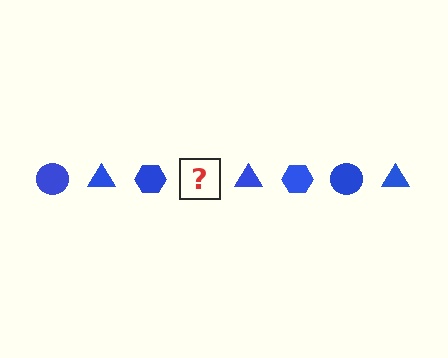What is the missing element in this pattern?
The missing element is a blue circle.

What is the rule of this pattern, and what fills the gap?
The rule is that the pattern cycles through circle, triangle, hexagon shapes in blue. The gap should be filled with a blue circle.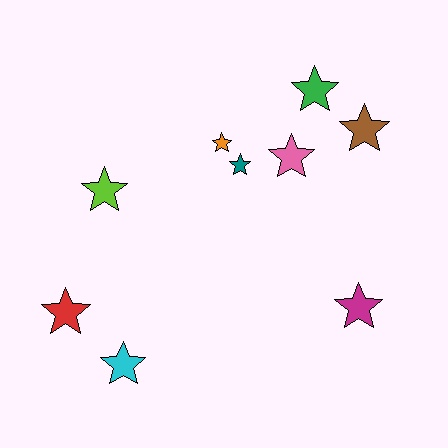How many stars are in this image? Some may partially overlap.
There are 9 stars.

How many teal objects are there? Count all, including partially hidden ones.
There is 1 teal object.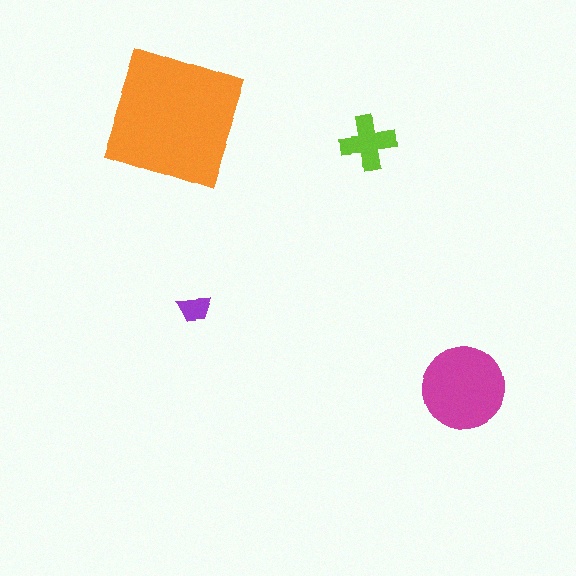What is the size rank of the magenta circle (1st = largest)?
2nd.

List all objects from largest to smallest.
The orange square, the magenta circle, the lime cross, the purple trapezoid.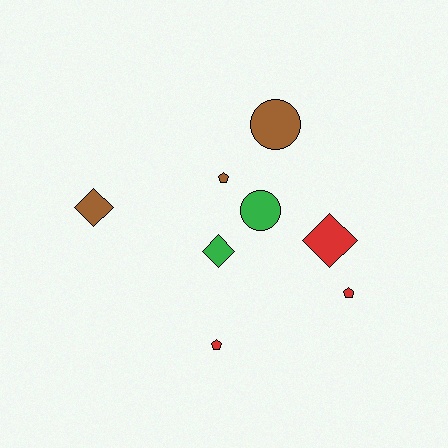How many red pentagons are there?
There are 2 red pentagons.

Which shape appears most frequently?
Diamond, with 3 objects.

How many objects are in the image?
There are 8 objects.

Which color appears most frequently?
Brown, with 3 objects.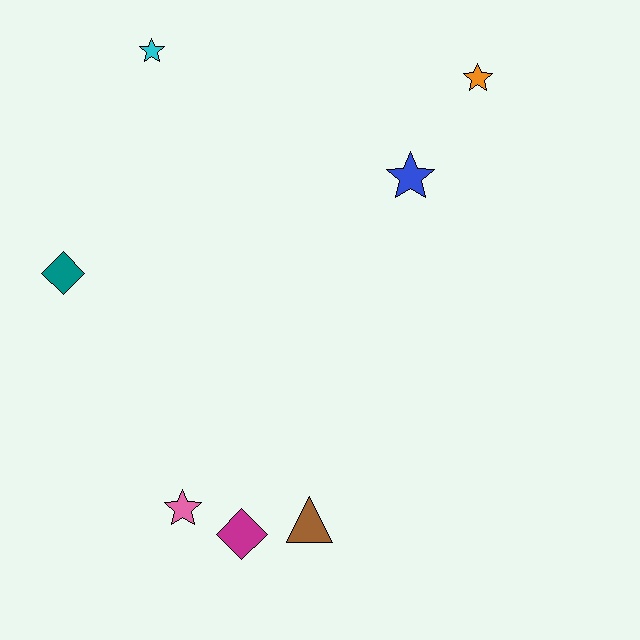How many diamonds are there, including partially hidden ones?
There are 2 diamonds.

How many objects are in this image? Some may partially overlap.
There are 7 objects.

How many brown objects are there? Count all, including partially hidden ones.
There is 1 brown object.